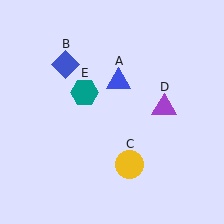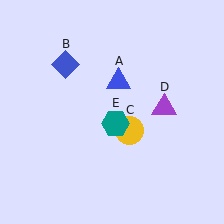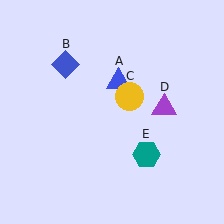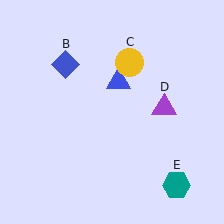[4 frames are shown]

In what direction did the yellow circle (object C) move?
The yellow circle (object C) moved up.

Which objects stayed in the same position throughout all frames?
Blue triangle (object A) and blue diamond (object B) and purple triangle (object D) remained stationary.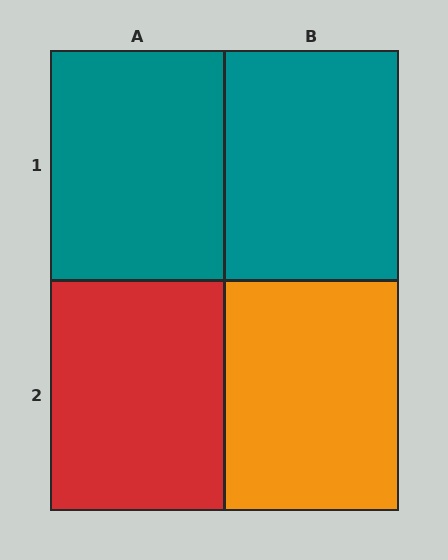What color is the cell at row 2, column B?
Orange.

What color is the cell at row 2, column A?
Red.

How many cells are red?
1 cell is red.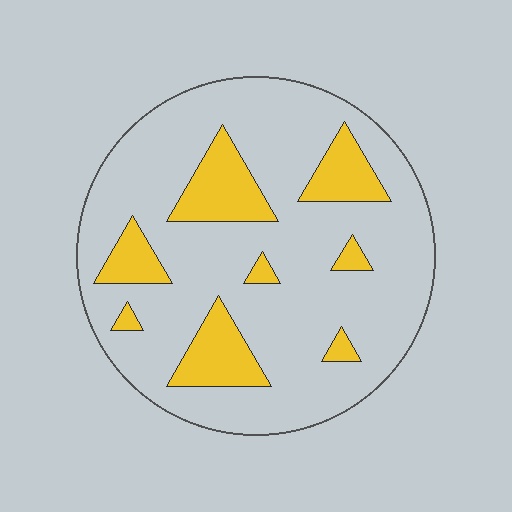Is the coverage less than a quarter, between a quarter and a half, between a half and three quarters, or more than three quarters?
Less than a quarter.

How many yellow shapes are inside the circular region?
8.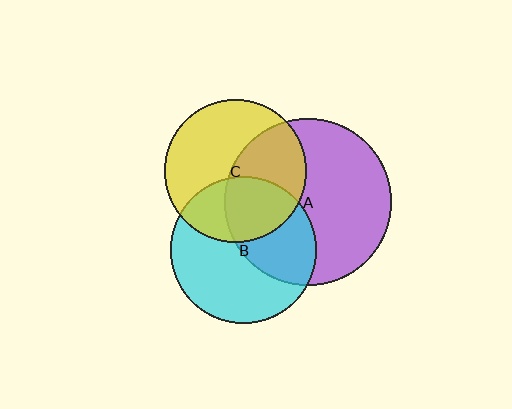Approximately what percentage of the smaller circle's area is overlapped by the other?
Approximately 45%.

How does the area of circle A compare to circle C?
Approximately 1.4 times.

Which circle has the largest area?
Circle A (purple).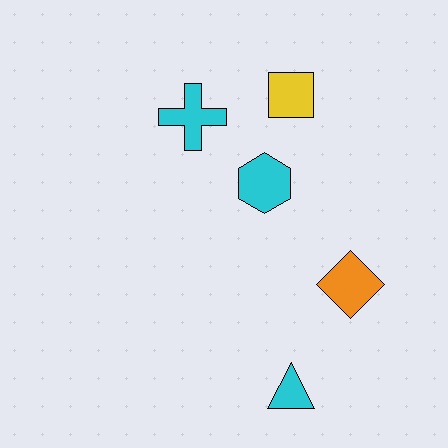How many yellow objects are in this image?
There is 1 yellow object.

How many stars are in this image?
There are no stars.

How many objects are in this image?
There are 5 objects.